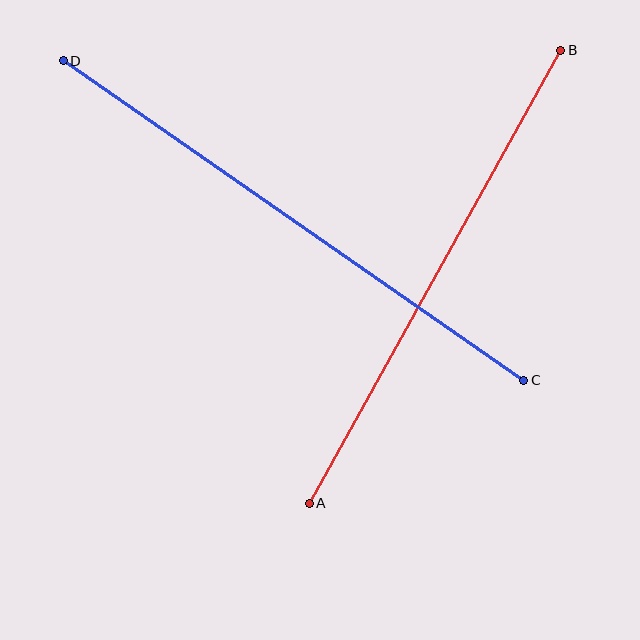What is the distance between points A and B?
The distance is approximately 518 pixels.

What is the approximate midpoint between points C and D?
The midpoint is at approximately (293, 220) pixels.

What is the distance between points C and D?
The distance is approximately 561 pixels.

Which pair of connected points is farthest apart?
Points C and D are farthest apart.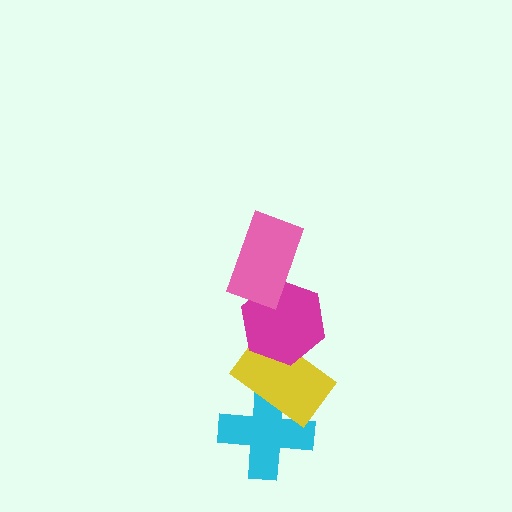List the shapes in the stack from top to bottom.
From top to bottom: the pink rectangle, the magenta hexagon, the yellow rectangle, the cyan cross.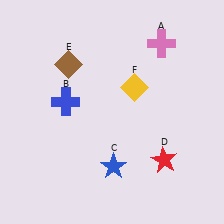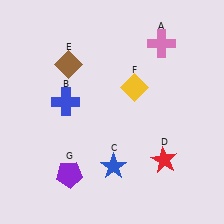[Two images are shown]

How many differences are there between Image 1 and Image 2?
There is 1 difference between the two images.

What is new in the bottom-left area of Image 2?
A purple pentagon (G) was added in the bottom-left area of Image 2.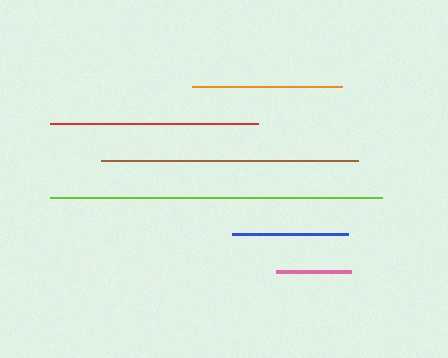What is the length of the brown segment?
The brown segment is approximately 257 pixels long.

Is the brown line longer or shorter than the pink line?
The brown line is longer than the pink line.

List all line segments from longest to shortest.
From longest to shortest: lime, brown, red, orange, blue, pink.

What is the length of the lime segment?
The lime segment is approximately 332 pixels long.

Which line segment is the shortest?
The pink line is the shortest at approximately 75 pixels.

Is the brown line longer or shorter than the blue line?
The brown line is longer than the blue line.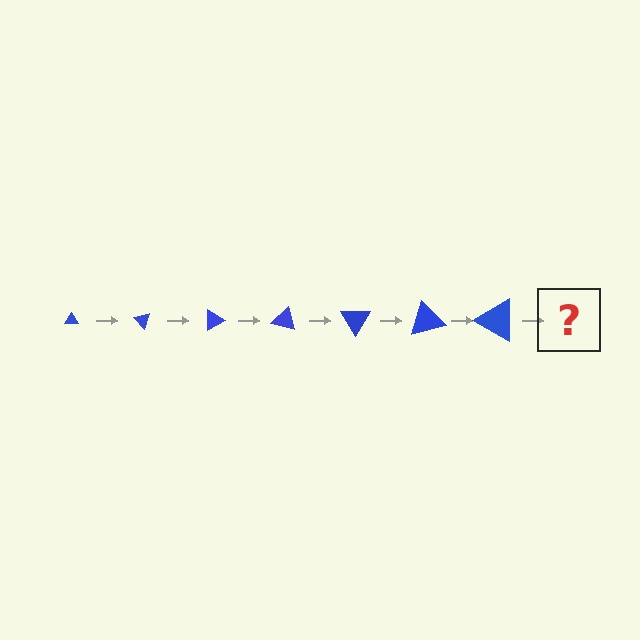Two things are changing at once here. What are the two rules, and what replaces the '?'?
The two rules are that the triangle grows larger each step and it rotates 45 degrees each step. The '?' should be a triangle, larger than the previous one and rotated 315 degrees from the start.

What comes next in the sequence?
The next element should be a triangle, larger than the previous one and rotated 315 degrees from the start.